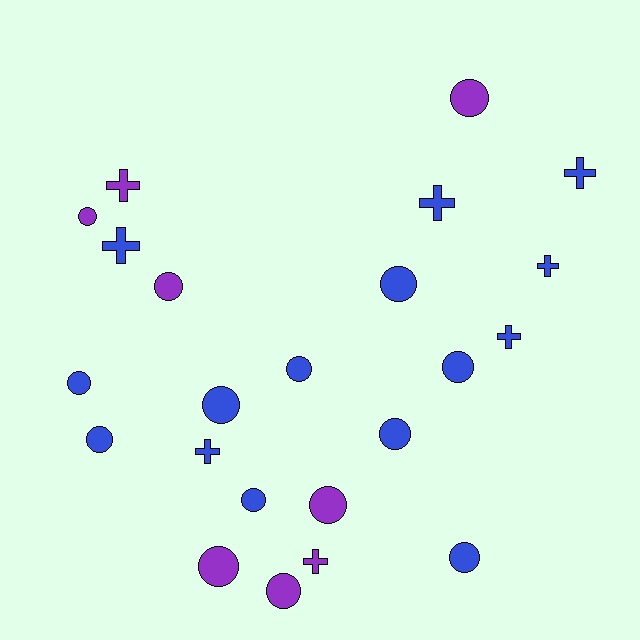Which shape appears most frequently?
Circle, with 15 objects.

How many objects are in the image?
There are 23 objects.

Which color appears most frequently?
Blue, with 15 objects.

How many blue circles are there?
There are 9 blue circles.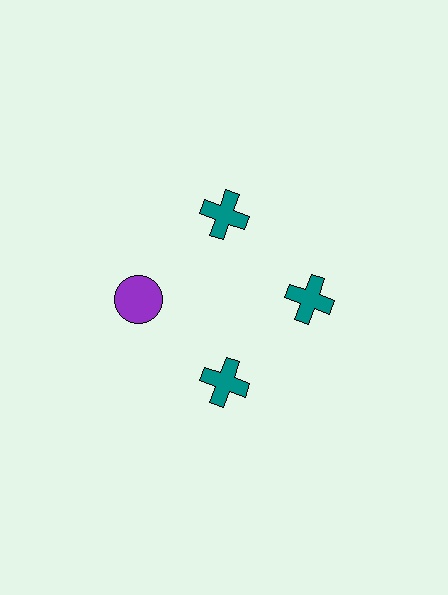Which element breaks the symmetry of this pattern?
The purple circle at roughly the 9 o'clock position breaks the symmetry. All other shapes are teal crosses.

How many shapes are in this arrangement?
There are 4 shapes arranged in a ring pattern.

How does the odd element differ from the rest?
It differs in both color (purple instead of teal) and shape (circle instead of cross).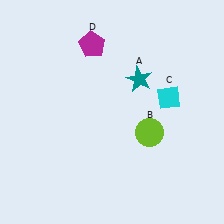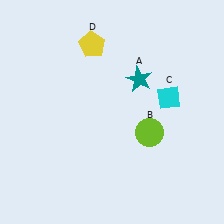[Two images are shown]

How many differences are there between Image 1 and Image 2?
There is 1 difference between the two images.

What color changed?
The pentagon (D) changed from magenta in Image 1 to yellow in Image 2.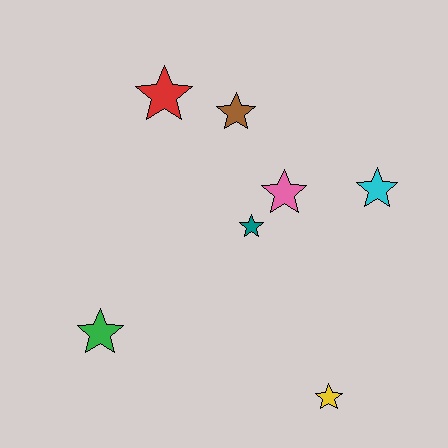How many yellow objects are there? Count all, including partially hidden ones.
There is 1 yellow object.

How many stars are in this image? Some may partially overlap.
There are 7 stars.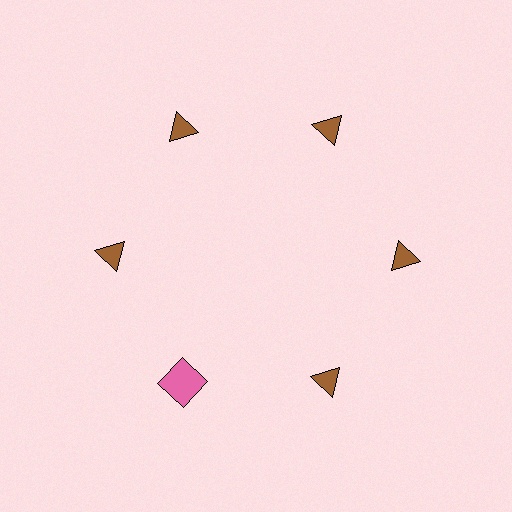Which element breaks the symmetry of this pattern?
The pink square at roughly the 7 o'clock position breaks the symmetry. All other shapes are brown triangles.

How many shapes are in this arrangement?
There are 6 shapes arranged in a ring pattern.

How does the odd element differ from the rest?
It differs in both color (pink instead of brown) and shape (square instead of triangle).